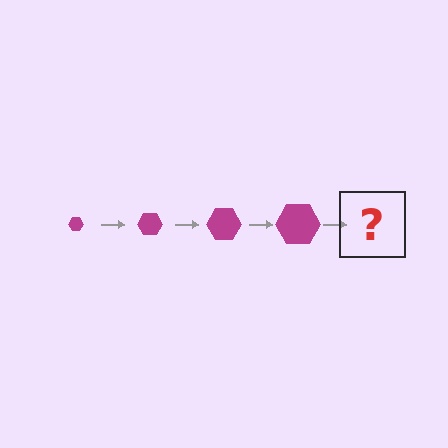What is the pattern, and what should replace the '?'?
The pattern is that the hexagon gets progressively larger each step. The '?' should be a magenta hexagon, larger than the previous one.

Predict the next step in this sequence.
The next step is a magenta hexagon, larger than the previous one.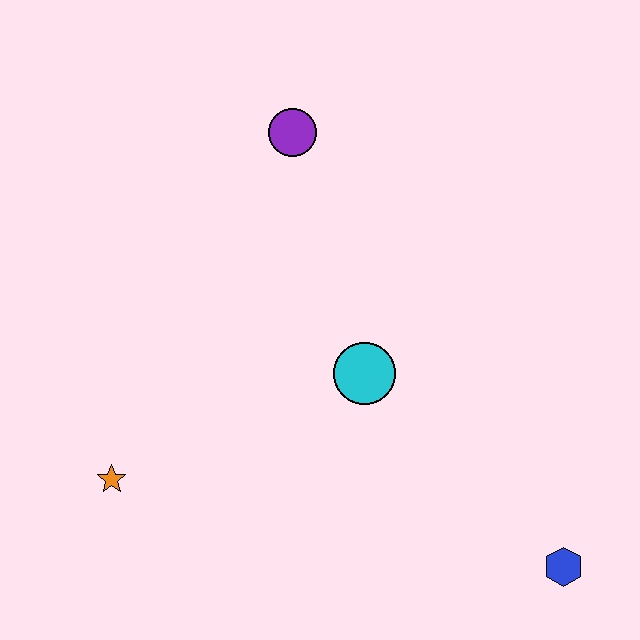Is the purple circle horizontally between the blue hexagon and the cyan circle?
No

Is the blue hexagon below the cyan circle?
Yes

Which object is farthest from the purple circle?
The blue hexagon is farthest from the purple circle.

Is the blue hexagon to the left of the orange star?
No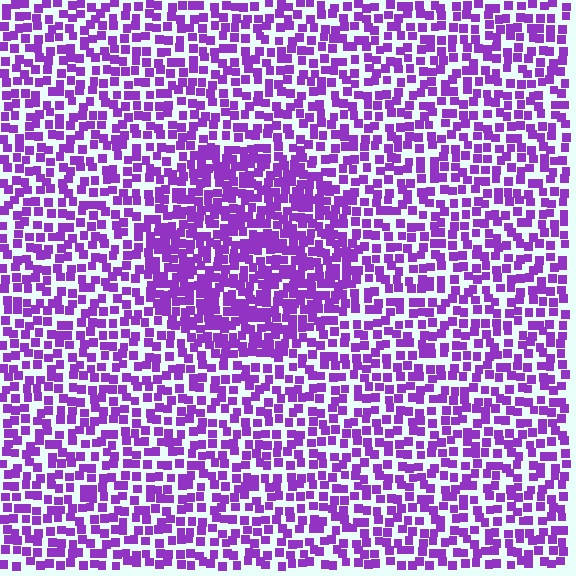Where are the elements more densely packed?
The elements are more densely packed inside the circle boundary.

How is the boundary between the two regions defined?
The boundary is defined by a change in element density (approximately 1.7x ratio). All elements are the same color, size, and shape.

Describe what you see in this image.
The image contains small purple elements arranged at two different densities. A circle-shaped region is visible where the elements are more densely packed than the surrounding area.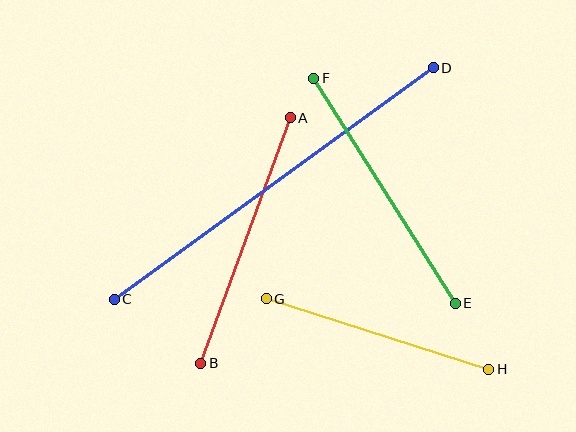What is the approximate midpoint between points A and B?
The midpoint is at approximately (245, 240) pixels.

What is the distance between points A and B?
The distance is approximately 261 pixels.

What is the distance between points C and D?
The distance is approximately 394 pixels.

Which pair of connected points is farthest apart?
Points C and D are farthest apart.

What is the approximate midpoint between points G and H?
The midpoint is at approximately (377, 334) pixels.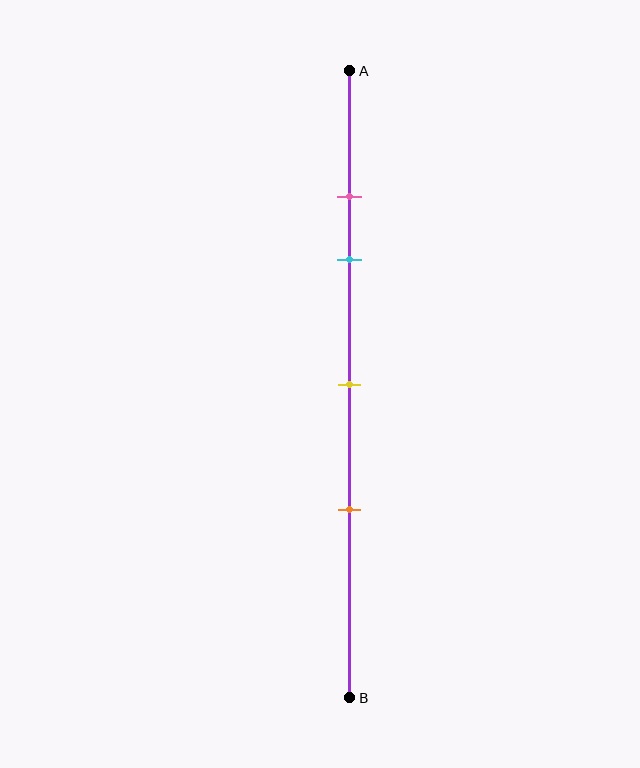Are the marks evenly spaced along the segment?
No, the marks are not evenly spaced.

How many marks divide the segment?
There are 4 marks dividing the segment.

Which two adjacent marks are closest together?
The pink and cyan marks are the closest adjacent pair.